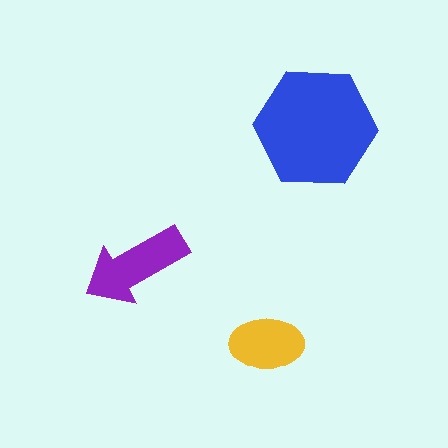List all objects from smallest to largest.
The yellow ellipse, the purple arrow, the blue hexagon.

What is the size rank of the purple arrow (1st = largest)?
2nd.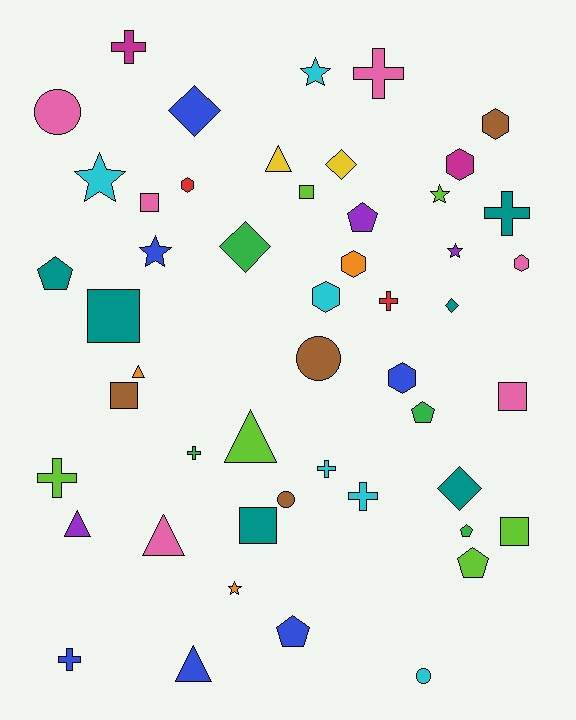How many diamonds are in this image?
There are 5 diamonds.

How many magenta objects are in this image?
There are 2 magenta objects.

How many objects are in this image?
There are 50 objects.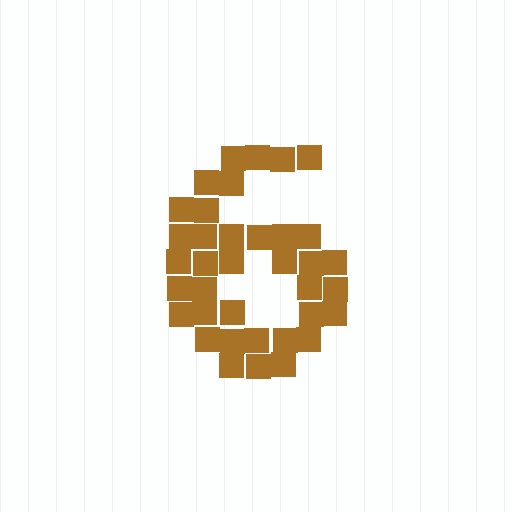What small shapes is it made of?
It is made of small squares.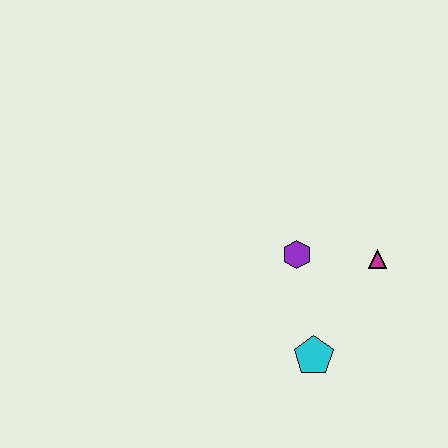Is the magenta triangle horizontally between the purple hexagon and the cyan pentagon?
No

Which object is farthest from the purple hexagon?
The cyan pentagon is farthest from the purple hexagon.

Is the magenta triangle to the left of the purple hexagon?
No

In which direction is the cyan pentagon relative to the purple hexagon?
The cyan pentagon is below the purple hexagon.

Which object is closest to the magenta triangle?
The purple hexagon is closest to the magenta triangle.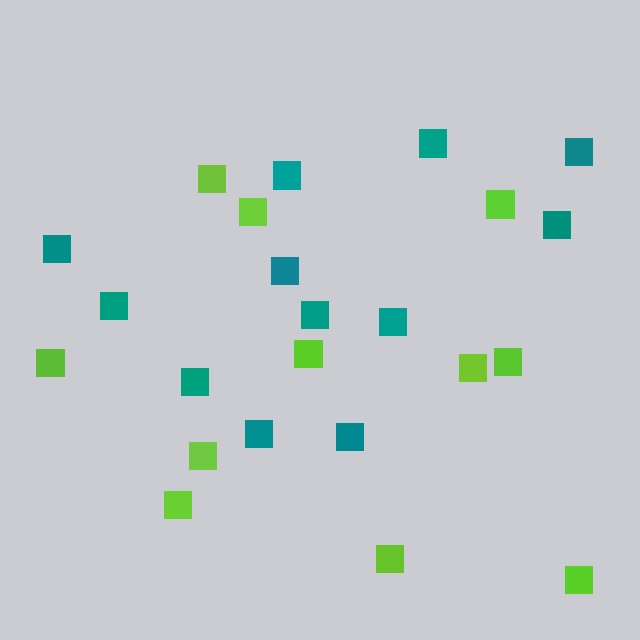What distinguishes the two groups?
There are 2 groups: one group of lime squares (11) and one group of teal squares (12).